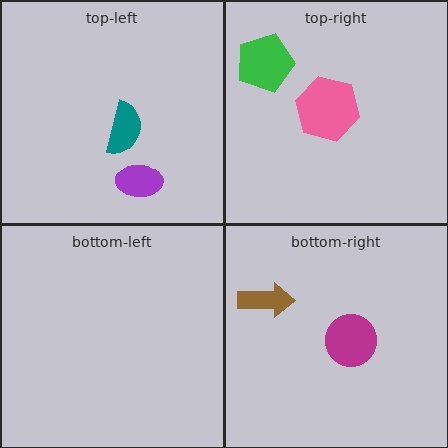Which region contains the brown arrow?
The bottom-right region.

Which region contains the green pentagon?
The top-right region.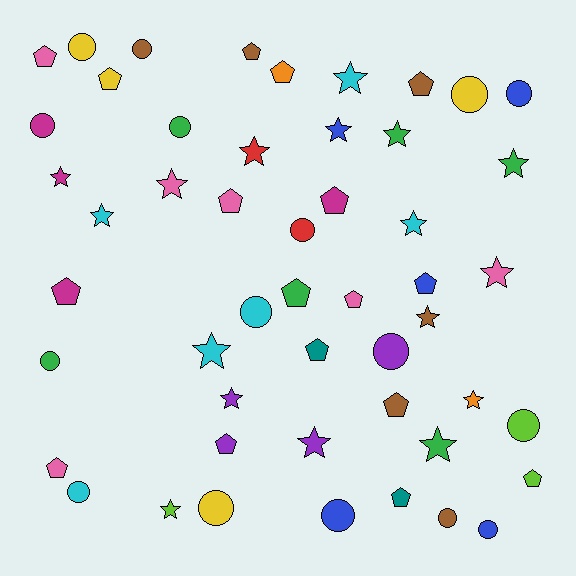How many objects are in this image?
There are 50 objects.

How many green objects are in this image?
There are 6 green objects.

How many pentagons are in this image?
There are 17 pentagons.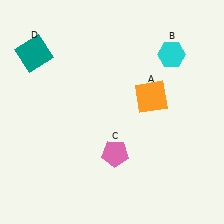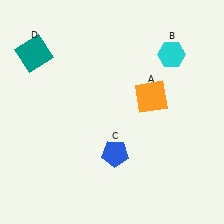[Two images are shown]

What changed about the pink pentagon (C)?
In Image 1, C is pink. In Image 2, it changed to blue.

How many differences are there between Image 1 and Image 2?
There is 1 difference between the two images.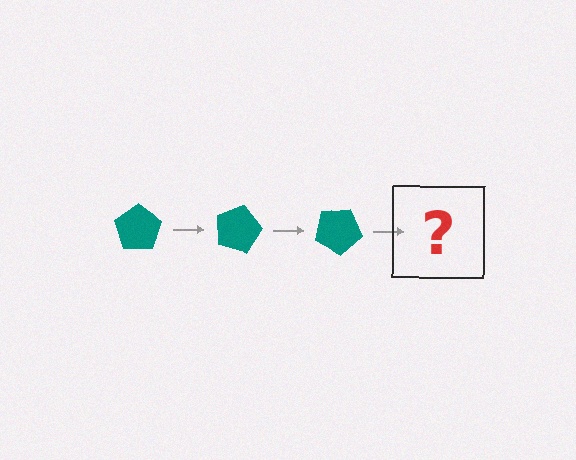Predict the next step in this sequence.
The next step is a teal pentagon rotated 45 degrees.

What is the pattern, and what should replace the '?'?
The pattern is that the pentagon rotates 15 degrees each step. The '?' should be a teal pentagon rotated 45 degrees.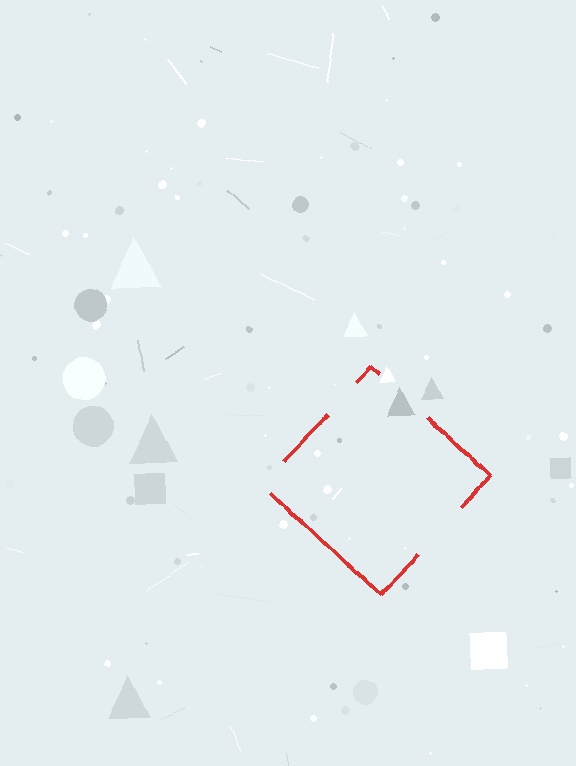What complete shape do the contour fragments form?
The contour fragments form a diamond.